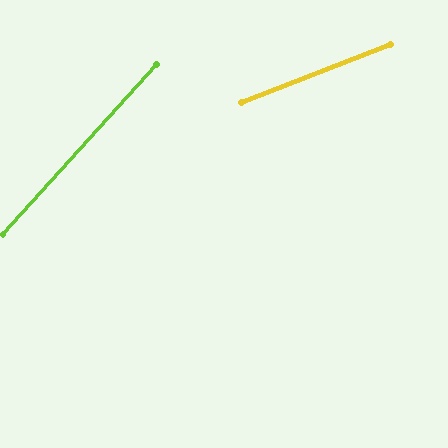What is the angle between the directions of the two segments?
Approximately 27 degrees.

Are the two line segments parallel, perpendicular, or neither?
Neither parallel nor perpendicular — they differ by about 27°.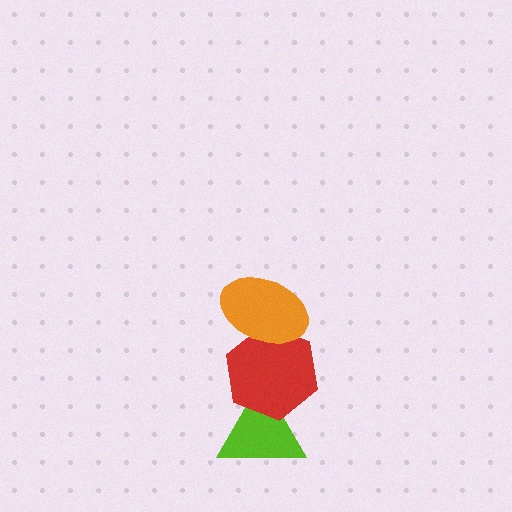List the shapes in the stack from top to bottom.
From top to bottom: the orange ellipse, the red hexagon, the lime triangle.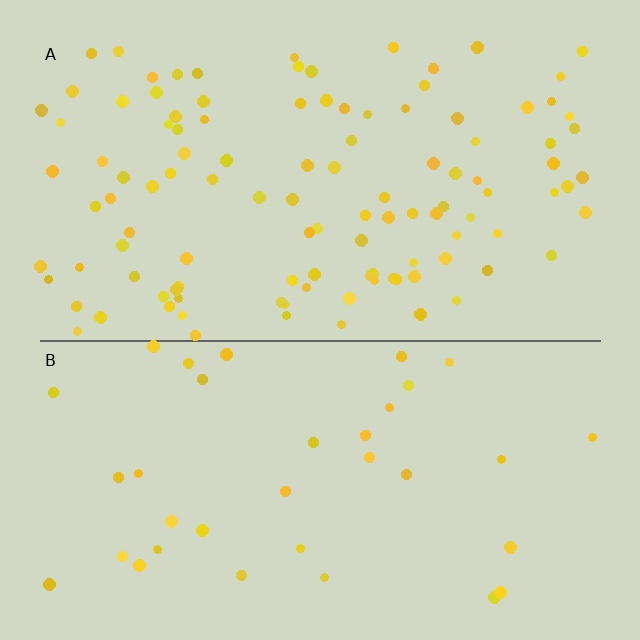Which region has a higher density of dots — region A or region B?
A (the top).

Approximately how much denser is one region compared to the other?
Approximately 3.1× — region A over region B.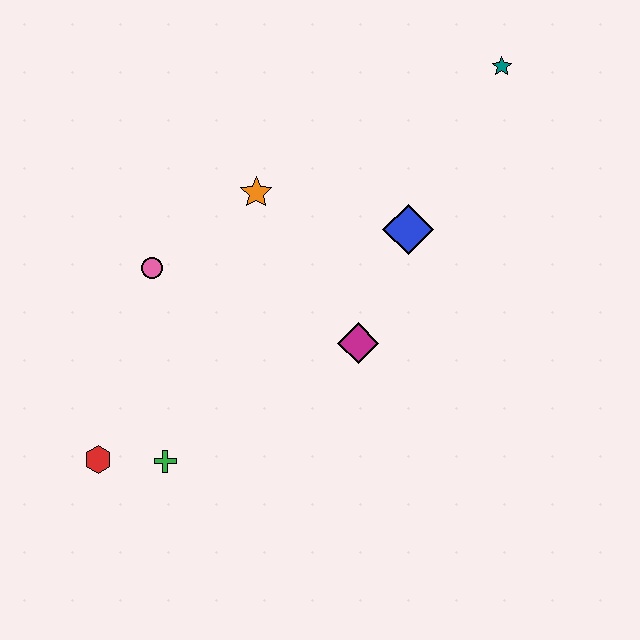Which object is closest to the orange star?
The pink circle is closest to the orange star.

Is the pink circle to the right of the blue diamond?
No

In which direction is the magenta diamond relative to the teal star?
The magenta diamond is below the teal star.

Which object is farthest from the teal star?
The red hexagon is farthest from the teal star.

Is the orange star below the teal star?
Yes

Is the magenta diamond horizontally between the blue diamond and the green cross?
Yes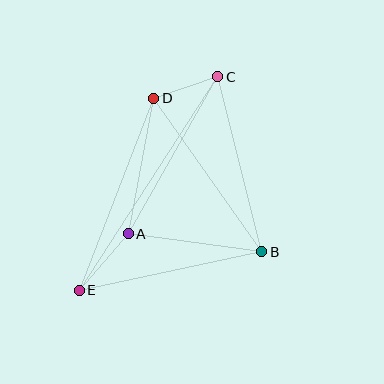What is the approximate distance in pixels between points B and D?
The distance between B and D is approximately 188 pixels.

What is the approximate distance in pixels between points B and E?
The distance between B and E is approximately 187 pixels.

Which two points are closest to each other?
Points C and D are closest to each other.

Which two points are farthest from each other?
Points C and E are farthest from each other.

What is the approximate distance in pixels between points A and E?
The distance between A and E is approximately 74 pixels.